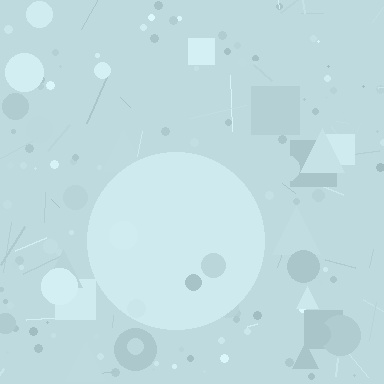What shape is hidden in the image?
A circle is hidden in the image.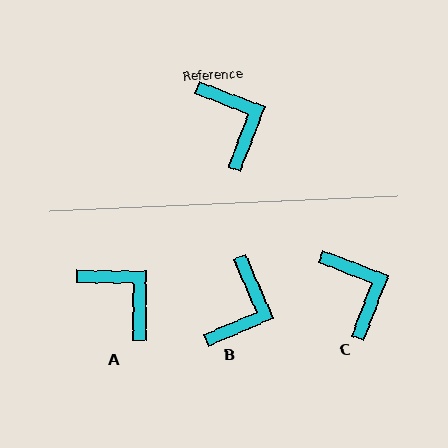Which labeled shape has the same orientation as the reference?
C.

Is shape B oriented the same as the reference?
No, it is off by about 46 degrees.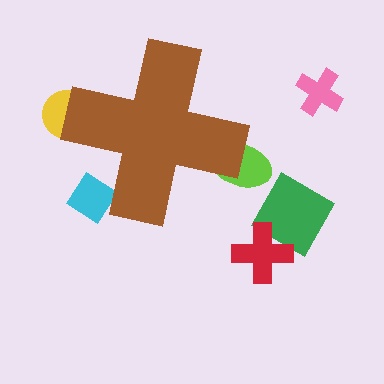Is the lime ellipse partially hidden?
Yes, the lime ellipse is partially hidden behind the brown cross.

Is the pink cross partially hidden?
No, the pink cross is fully visible.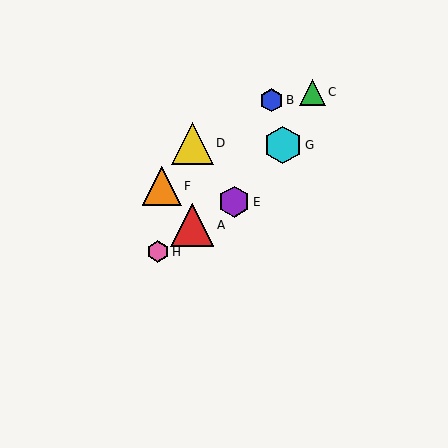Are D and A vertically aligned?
Yes, both are at x≈192.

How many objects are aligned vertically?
2 objects (A, D) are aligned vertically.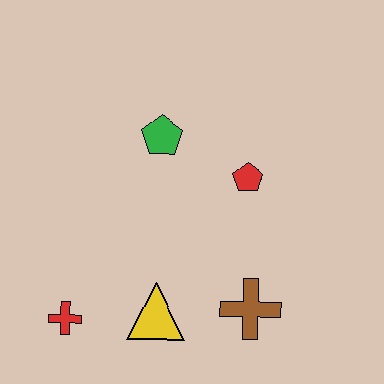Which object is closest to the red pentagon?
The green pentagon is closest to the red pentagon.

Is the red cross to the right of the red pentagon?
No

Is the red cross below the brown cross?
Yes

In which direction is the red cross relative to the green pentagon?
The red cross is below the green pentagon.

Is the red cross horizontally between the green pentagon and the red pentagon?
No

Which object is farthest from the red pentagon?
The red cross is farthest from the red pentagon.